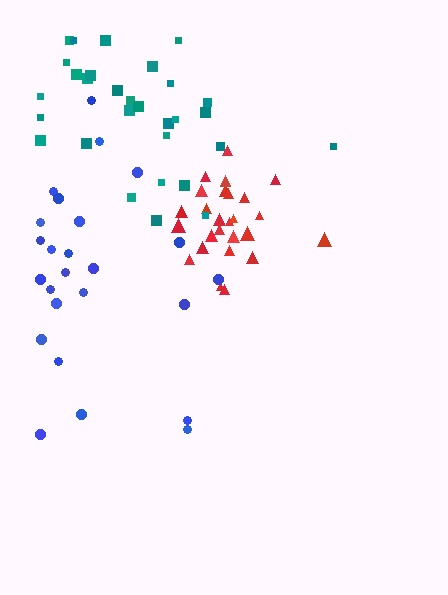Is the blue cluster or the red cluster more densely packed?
Red.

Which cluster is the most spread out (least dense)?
Blue.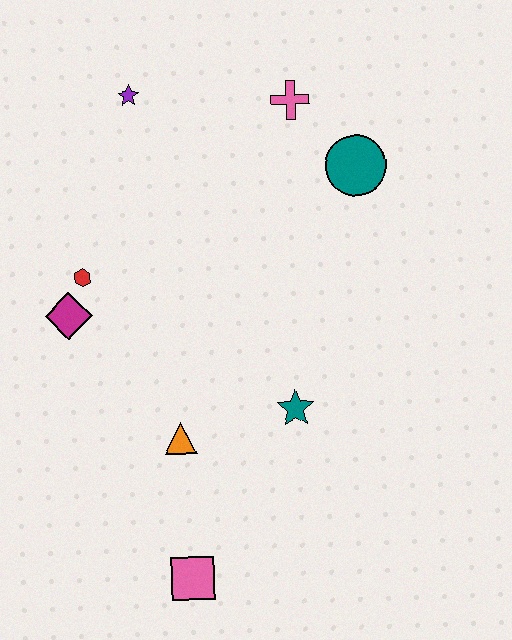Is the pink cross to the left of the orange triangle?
No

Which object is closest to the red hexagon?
The magenta diamond is closest to the red hexagon.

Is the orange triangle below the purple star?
Yes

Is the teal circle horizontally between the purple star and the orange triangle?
No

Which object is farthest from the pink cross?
The pink square is farthest from the pink cross.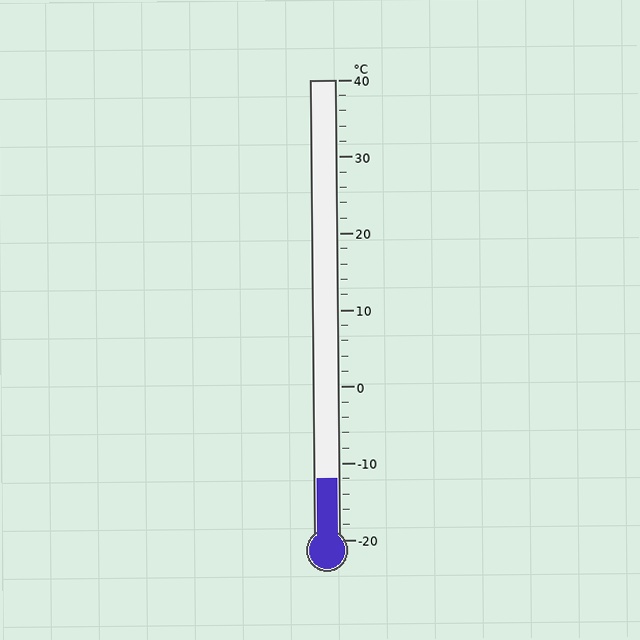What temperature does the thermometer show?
The thermometer shows approximately -12°C.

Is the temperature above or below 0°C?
The temperature is below 0°C.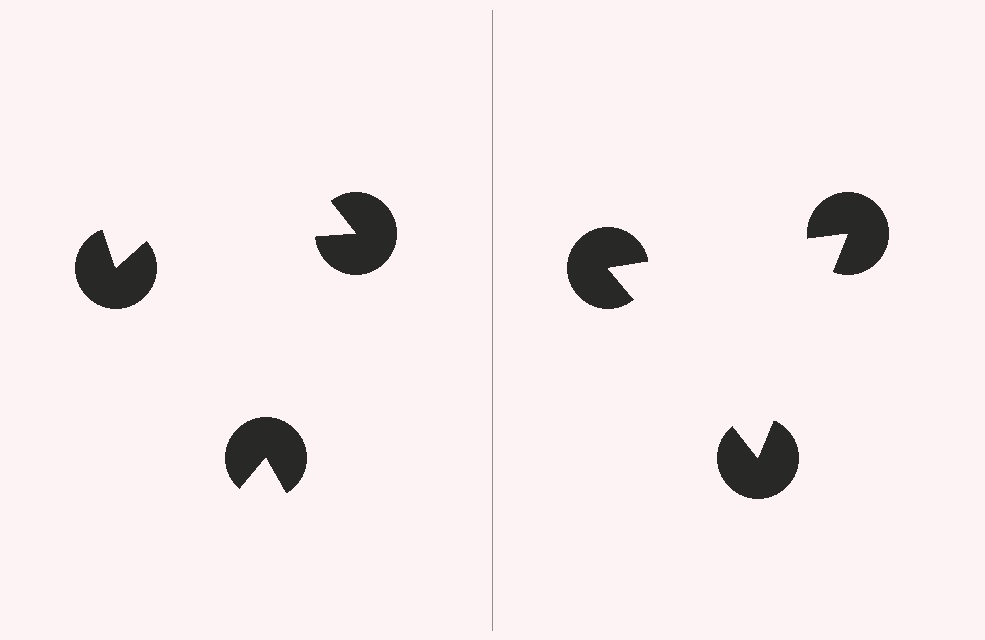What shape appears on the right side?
An illusory triangle.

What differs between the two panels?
The pac-man discs are positioned identically on both sides; only the wedge orientations differ. On the right they align to a triangle; on the left they are misaligned.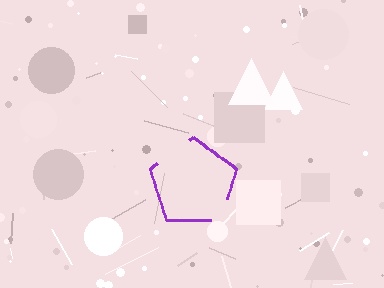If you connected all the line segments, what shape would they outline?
They would outline a pentagon.